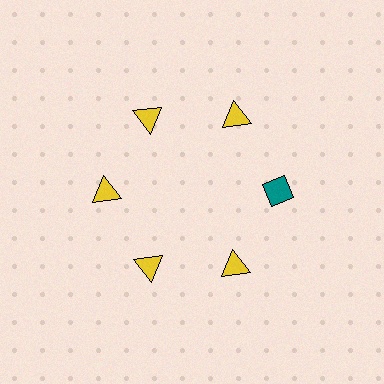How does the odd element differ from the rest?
It differs in both color (teal instead of yellow) and shape (diamond instead of triangle).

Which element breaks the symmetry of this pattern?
The teal diamond at roughly the 3 o'clock position breaks the symmetry. All other shapes are yellow triangles.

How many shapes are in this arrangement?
There are 6 shapes arranged in a ring pattern.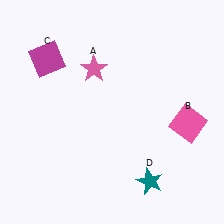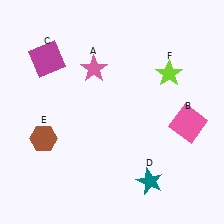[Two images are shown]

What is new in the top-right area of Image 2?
A lime star (F) was added in the top-right area of Image 2.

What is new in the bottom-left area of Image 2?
A brown hexagon (E) was added in the bottom-left area of Image 2.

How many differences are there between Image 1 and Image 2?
There are 2 differences between the two images.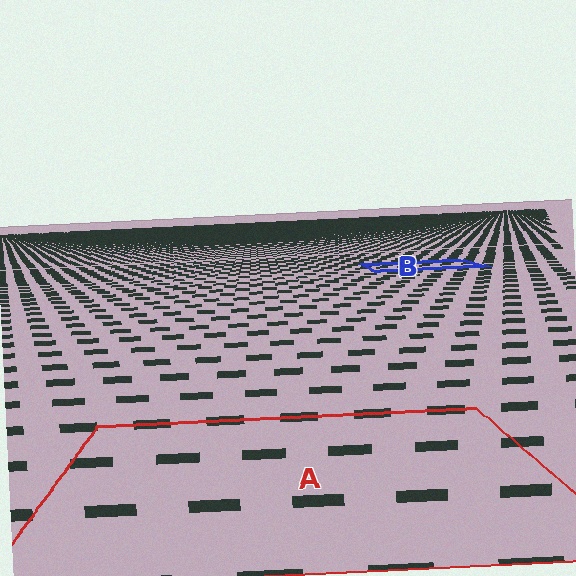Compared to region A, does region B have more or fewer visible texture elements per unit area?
Region B has more texture elements per unit area — they are packed more densely because it is farther away.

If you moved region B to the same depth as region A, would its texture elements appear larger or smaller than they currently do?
They would appear larger. At a closer depth, the same texture elements are projected at a bigger on-screen size.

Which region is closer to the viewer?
Region A is closer. The texture elements there are larger and more spread out.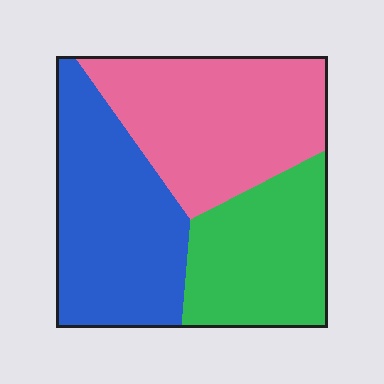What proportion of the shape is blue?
Blue takes up about three eighths (3/8) of the shape.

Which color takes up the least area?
Green, at roughly 25%.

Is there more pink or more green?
Pink.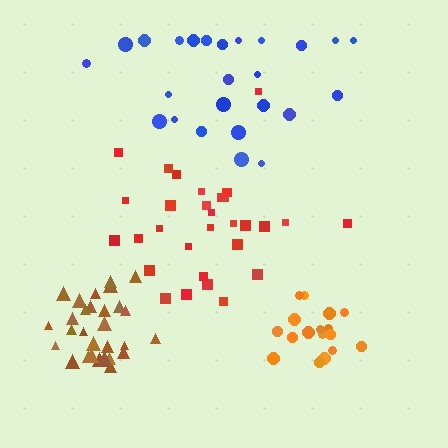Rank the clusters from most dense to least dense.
brown, orange, red, blue.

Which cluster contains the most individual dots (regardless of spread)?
Red (32).